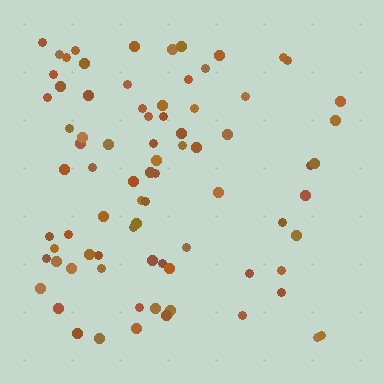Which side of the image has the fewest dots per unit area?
The right.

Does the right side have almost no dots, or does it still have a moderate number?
Still a moderate number, just noticeably fewer than the left.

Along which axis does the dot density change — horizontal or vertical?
Horizontal.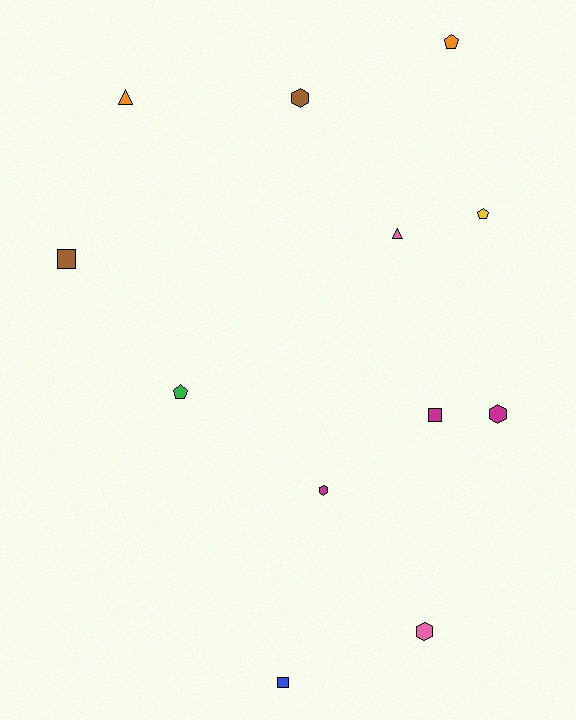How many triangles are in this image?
There are 2 triangles.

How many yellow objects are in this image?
There is 1 yellow object.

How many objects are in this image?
There are 12 objects.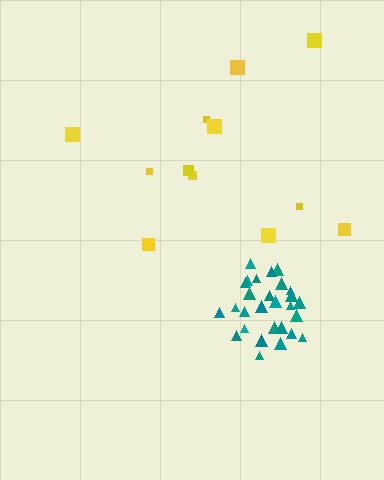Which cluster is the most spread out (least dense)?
Yellow.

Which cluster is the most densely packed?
Teal.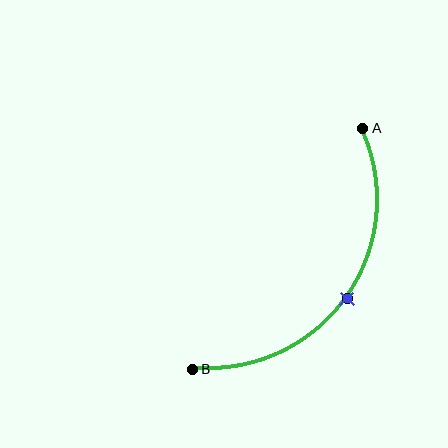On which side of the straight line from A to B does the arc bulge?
The arc bulges below and to the right of the straight line connecting A and B.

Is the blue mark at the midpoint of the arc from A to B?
Yes. The blue mark lies on the arc at equal arc-length from both A and B — it is the arc midpoint.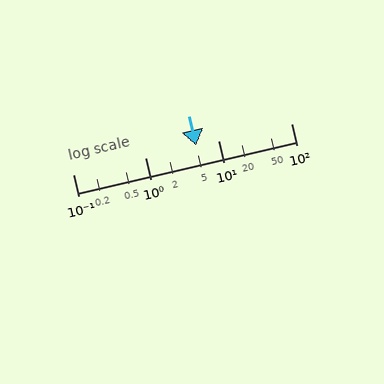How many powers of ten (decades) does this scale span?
The scale spans 3 decades, from 0.1 to 100.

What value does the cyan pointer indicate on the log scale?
The pointer indicates approximately 5.